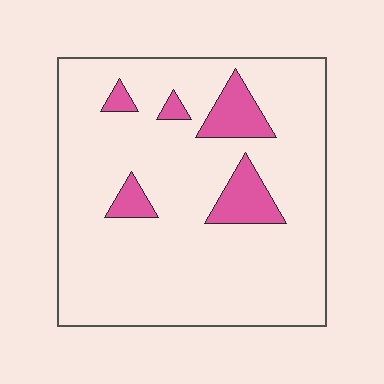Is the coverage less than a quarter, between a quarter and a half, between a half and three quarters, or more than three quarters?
Less than a quarter.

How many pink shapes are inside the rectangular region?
5.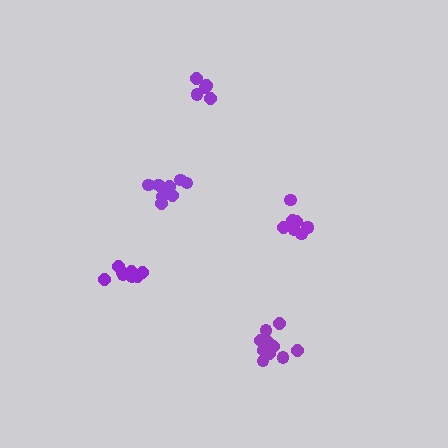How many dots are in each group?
Group 1: 10 dots, Group 2: 5 dots, Group 3: 10 dots, Group 4: 8 dots, Group 5: 8 dots (41 total).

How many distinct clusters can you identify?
There are 5 distinct clusters.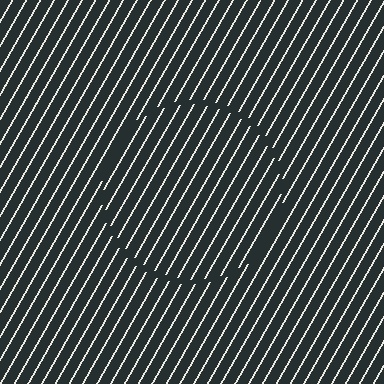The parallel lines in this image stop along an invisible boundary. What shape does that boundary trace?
An illusory circle. The interior of the shape contains the same grating, shifted by half a period — the contour is defined by the phase discontinuity where line-ends from the inner and outer gratings abut.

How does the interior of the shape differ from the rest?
The interior of the shape contains the same grating, shifted by half a period — the contour is defined by the phase discontinuity where line-ends from the inner and outer gratings abut.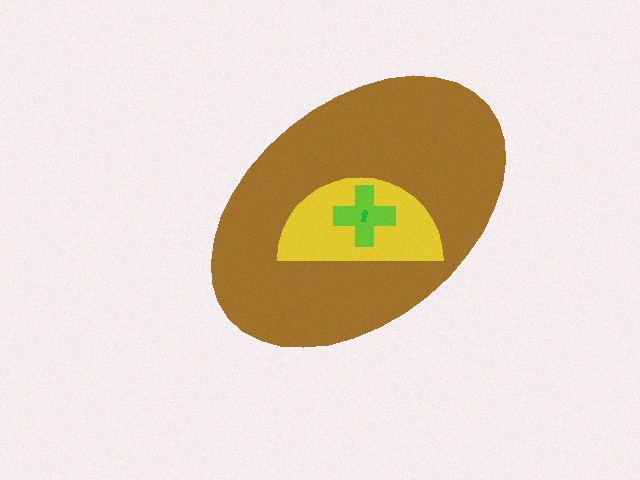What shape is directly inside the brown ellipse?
The yellow semicircle.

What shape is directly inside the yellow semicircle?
The lime cross.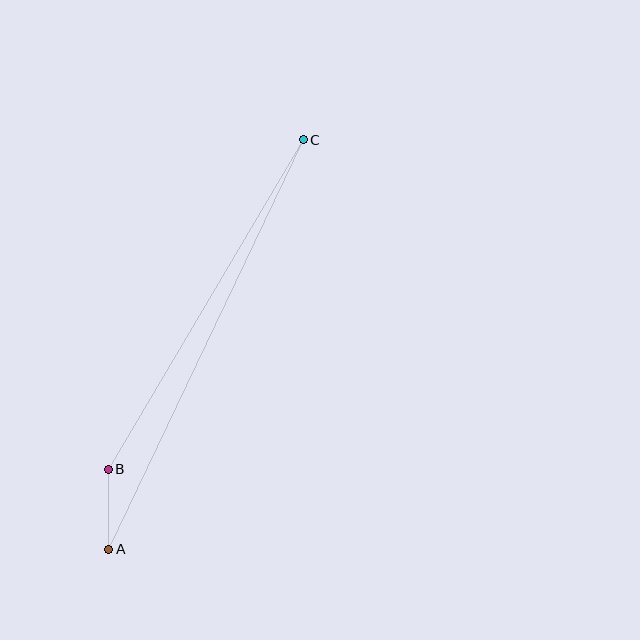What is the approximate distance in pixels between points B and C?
The distance between B and C is approximately 383 pixels.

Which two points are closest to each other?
Points A and B are closest to each other.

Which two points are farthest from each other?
Points A and C are farthest from each other.